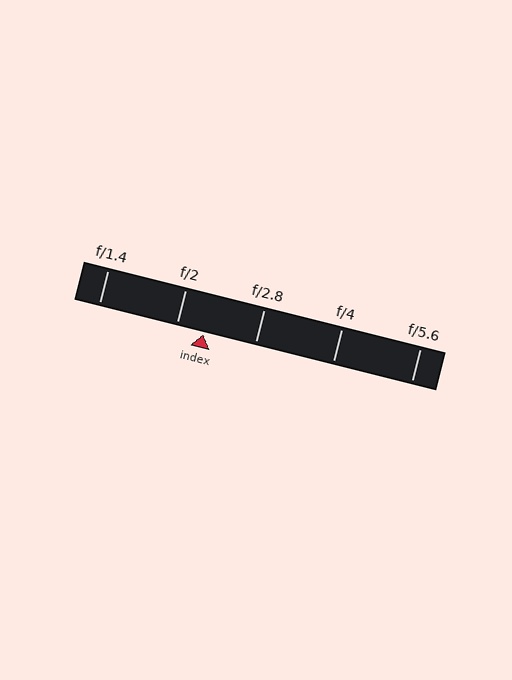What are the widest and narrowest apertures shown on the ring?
The widest aperture shown is f/1.4 and the narrowest is f/5.6.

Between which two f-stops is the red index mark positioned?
The index mark is between f/2 and f/2.8.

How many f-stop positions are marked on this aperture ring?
There are 5 f-stop positions marked.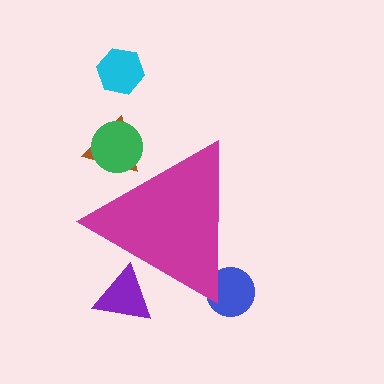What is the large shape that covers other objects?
A magenta triangle.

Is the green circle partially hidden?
Yes, the green circle is partially hidden behind the magenta triangle.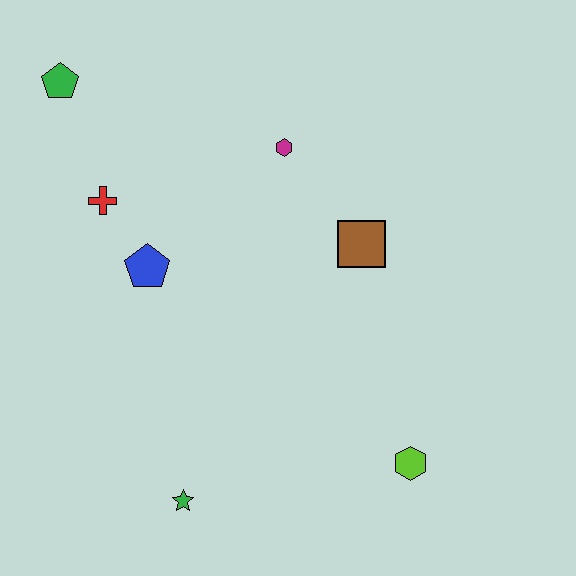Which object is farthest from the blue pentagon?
The lime hexagon is farthest from the blue pentagon.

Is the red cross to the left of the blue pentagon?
Yes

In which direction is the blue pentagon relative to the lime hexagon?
The blue pentagon is to the left of the lime hexagon.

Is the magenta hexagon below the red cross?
No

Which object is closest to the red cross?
The blue pentagon is closest to the red cross.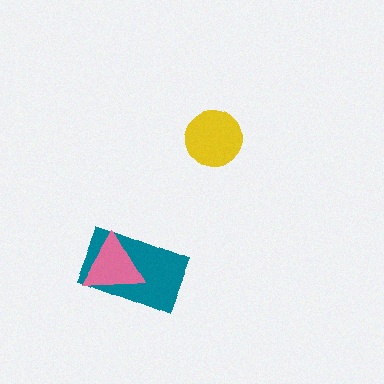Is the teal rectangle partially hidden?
Yes, it is partially covered by another shape.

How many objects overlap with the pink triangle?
1 object overlaps with the pink triangle.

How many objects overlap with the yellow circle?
0 objects overlap with the yellow circle.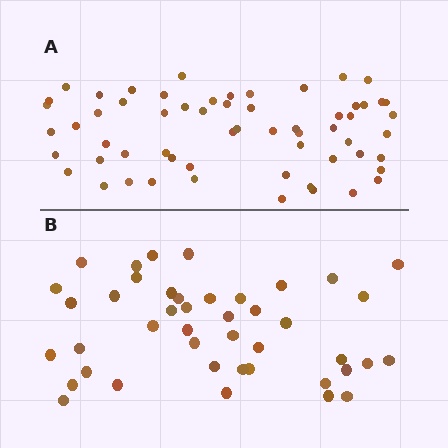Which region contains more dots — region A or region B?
Region A (the top region) has more dots.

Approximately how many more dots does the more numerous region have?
Region A has approximately 15 more dots than region B.